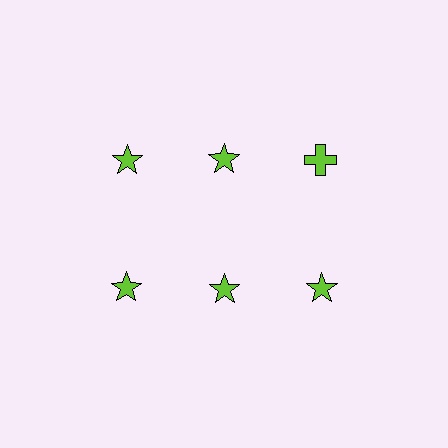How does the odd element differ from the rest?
It has a different shape: cross instead of star.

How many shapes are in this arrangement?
There are 6 shapes arranged in a grid pattern.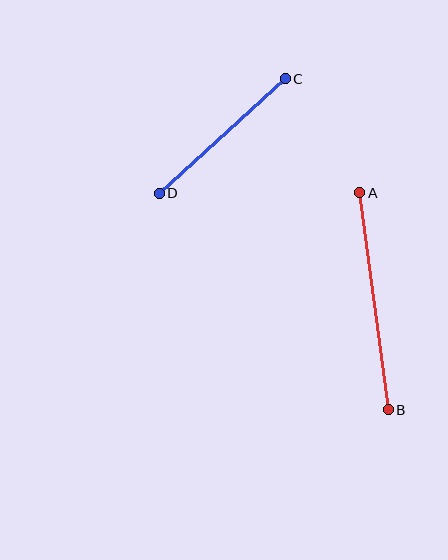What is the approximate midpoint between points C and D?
The midpoint is at approximately (222, 136) pixels.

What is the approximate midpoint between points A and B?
The midpoint is at approximately (374, 301) pixels.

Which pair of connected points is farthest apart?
Points A and B are farthest apart.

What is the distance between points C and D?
The distance is approximately 170 pixels.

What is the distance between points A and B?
The distance is approximately 219 pixels.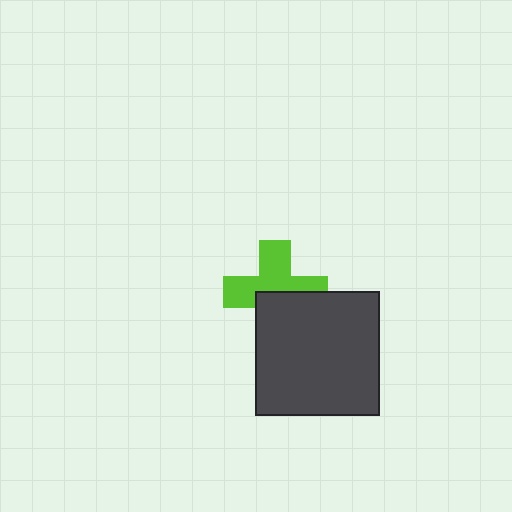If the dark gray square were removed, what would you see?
You would see the complete lime cross.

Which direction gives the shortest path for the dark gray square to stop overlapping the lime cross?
Moving down gives the shortest separation.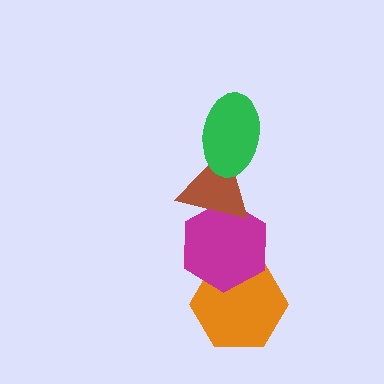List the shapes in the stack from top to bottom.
From top to bottom: the green ellipse, the brown triangle, the magenta hexagon, the orange hexagon.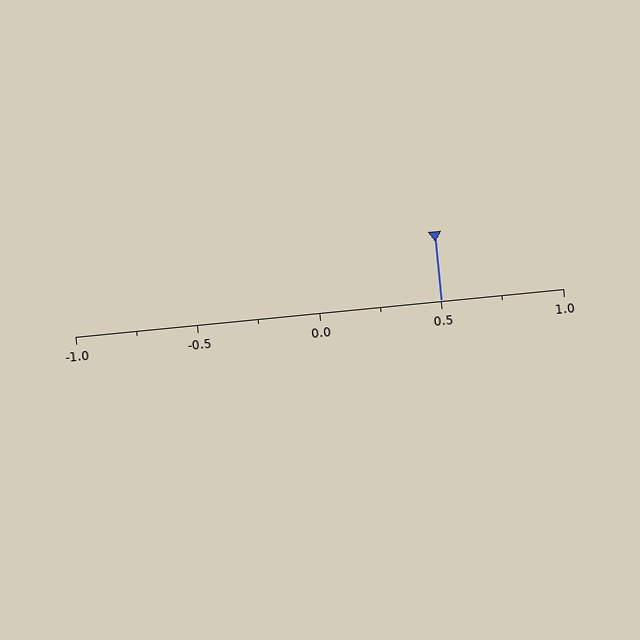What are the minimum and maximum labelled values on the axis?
The axis runs from -1.0 to 1.0.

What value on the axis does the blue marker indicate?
The marker indicates approximately 0.5.